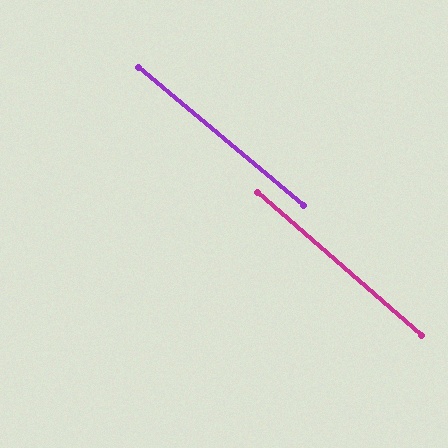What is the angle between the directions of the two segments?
Approximately 1 degree.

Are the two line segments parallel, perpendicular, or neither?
Parallel — their directions differ by only 1.0°.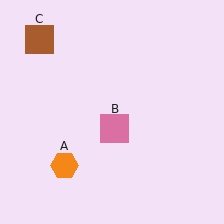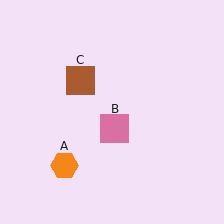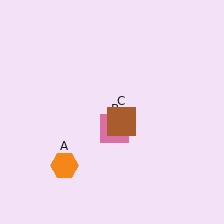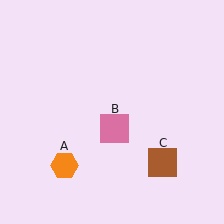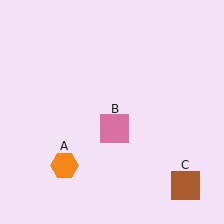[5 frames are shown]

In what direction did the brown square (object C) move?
The brown square (object C) moved down and to the right.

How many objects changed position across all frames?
1 object changed position: brown square (object C).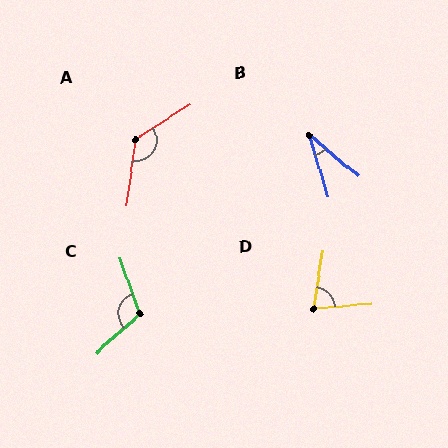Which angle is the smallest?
B, at approximately 33 degrees.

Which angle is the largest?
A, at approximately 131 degrees.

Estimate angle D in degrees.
Approximately 76 degrees.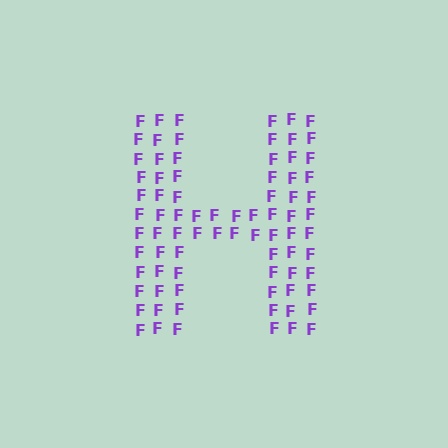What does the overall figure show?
The overall figure shows the letter H.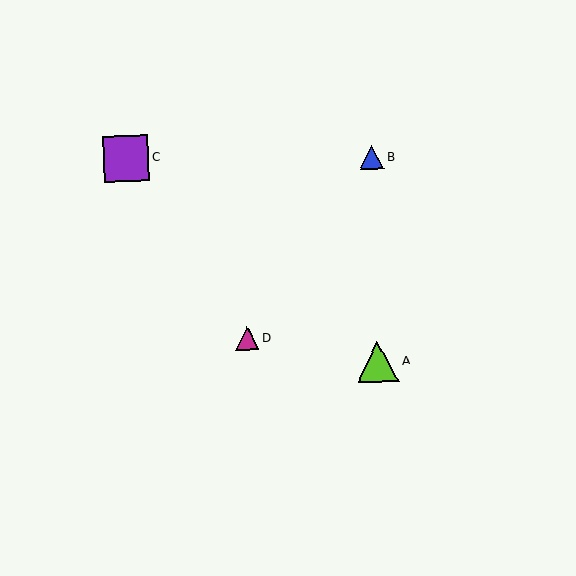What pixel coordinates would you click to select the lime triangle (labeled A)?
Click at (378, 362) to select the lime triangle A.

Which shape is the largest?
The purple square (labeled C) is the largest.